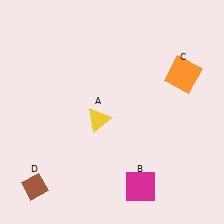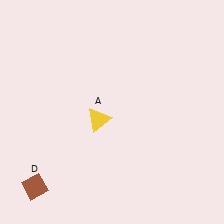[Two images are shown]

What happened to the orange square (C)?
The orange square (C) was removed in Image 2. It was in the top-right area of Image 1.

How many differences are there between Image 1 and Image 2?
There are 2 differences between the two images.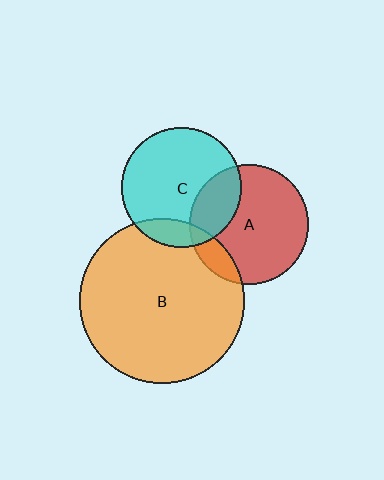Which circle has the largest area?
Circle B (orange).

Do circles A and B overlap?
Yes.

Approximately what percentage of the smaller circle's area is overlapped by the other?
Approximately 15%.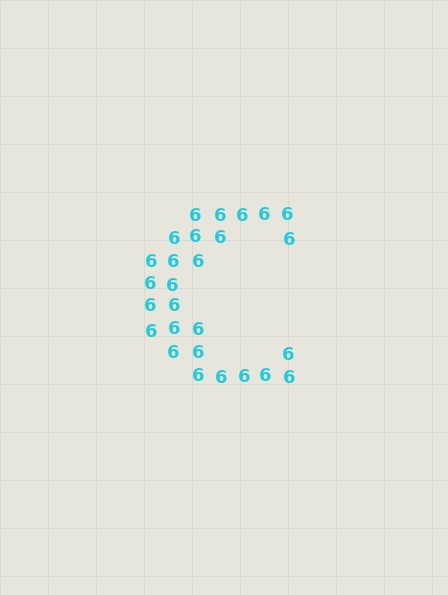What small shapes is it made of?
It is made of small digit 6's.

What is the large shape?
The large shape is the letter C.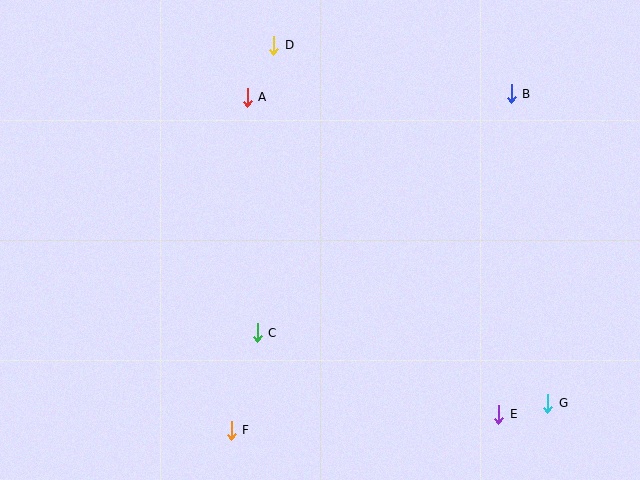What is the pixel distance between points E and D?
The distance between E and D is 432 pixels.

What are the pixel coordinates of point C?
Point C is at (257, 333).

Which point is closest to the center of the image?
Point C at (257, 333) is closest to the center.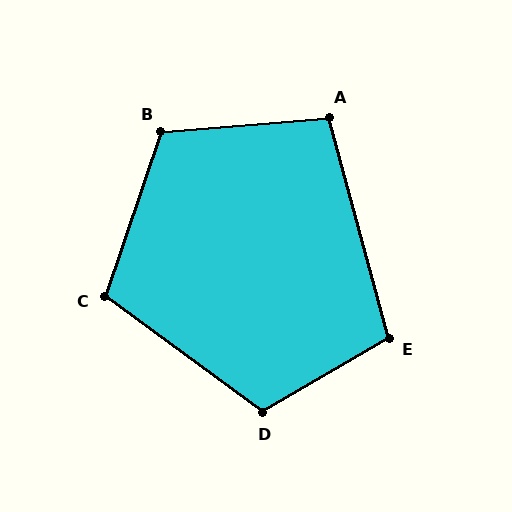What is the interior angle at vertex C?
Approximately 108 degrees (obtuse).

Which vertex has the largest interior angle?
D, at approximately 113 degrees.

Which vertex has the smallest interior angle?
A, at approximately 100 degrees.